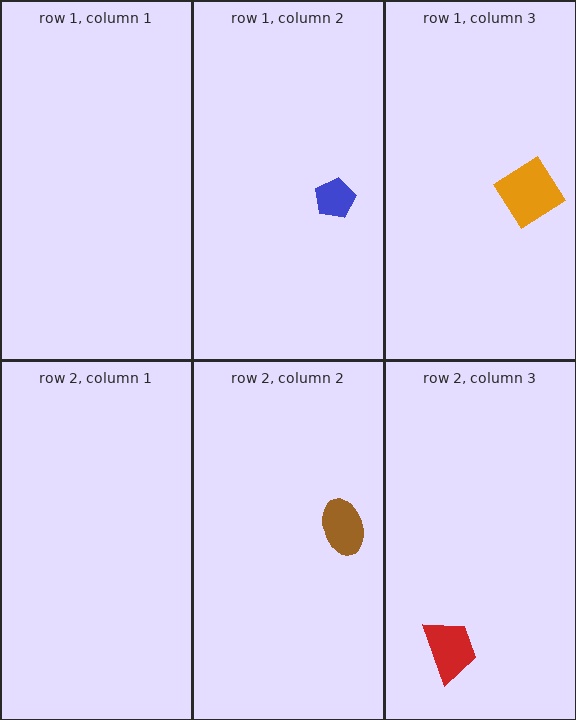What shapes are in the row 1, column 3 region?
The orange diamond.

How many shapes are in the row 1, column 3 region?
1.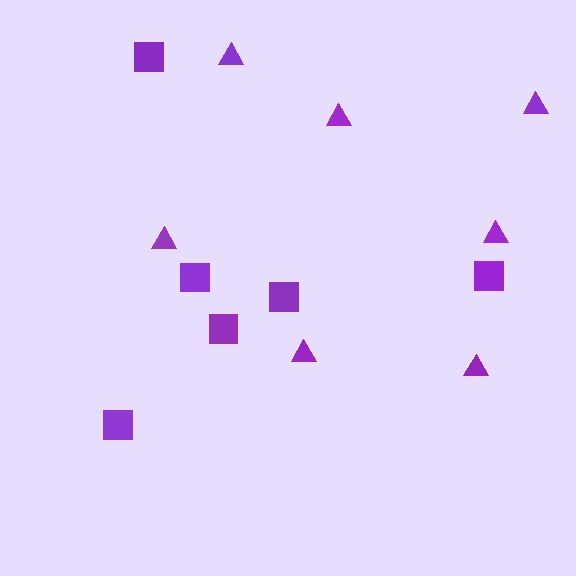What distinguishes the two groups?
There are 2 groups: one group of squares (6) and one group of triangles (7).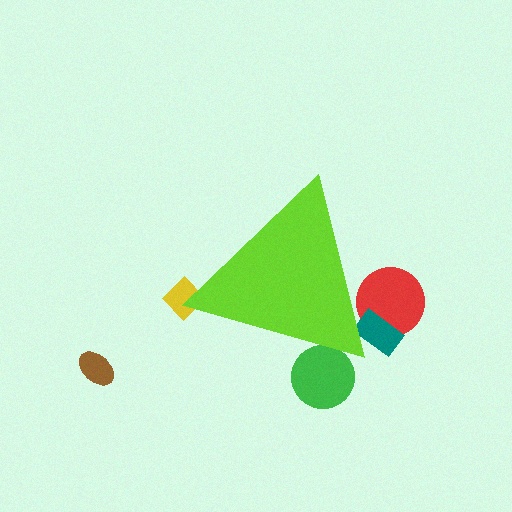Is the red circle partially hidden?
Yes, the red circle is partially hidden behind the lime triangle.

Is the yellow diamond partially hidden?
Yes, the yellow diamond is partially hidden behind the lime triangle.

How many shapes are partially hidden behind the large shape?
4 shapes are partially hidden.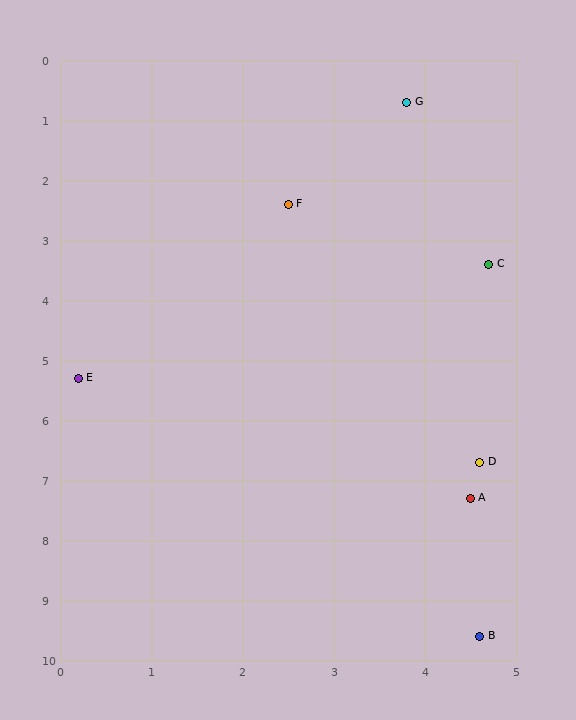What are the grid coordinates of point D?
Point D is at approximately (4.6, 6.7).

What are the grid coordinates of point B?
Point B is at approximately (4.6, 9.6).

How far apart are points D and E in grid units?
Points D and E are about 4.6 grid units apart.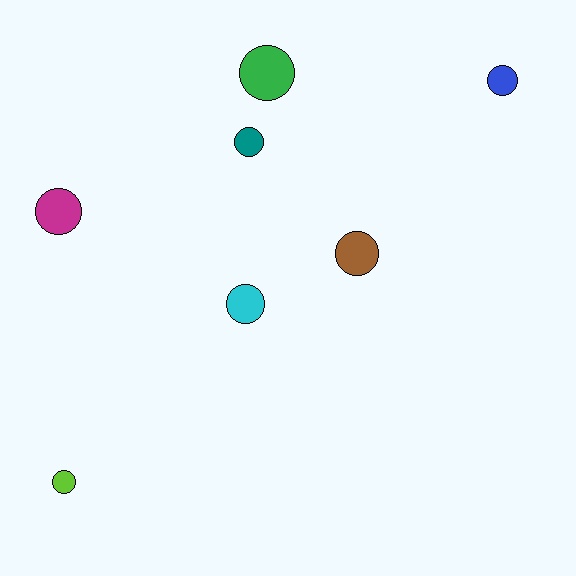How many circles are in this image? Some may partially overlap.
There are 7 circles.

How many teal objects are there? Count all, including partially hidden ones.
There is 1 teal object.